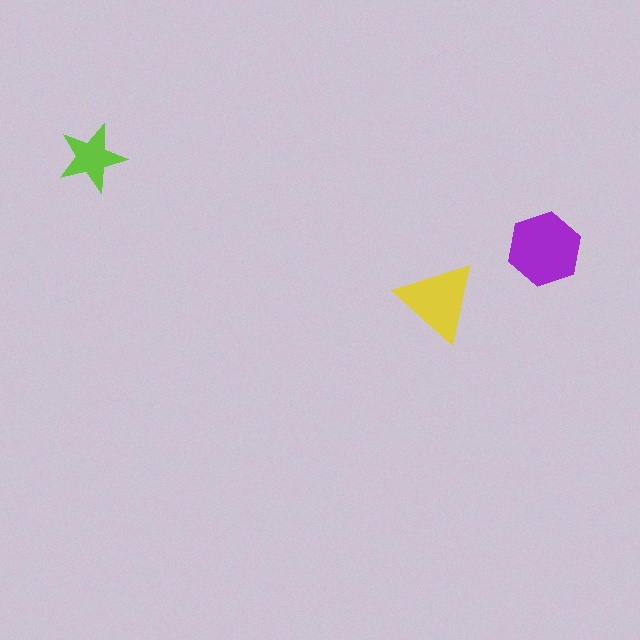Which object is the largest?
The purple hexagon.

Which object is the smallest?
The lime star.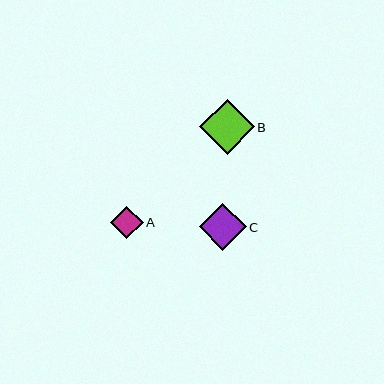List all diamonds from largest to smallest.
From largest to smallest: B, C, A.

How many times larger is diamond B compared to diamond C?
Diamond B is approximately 1.2 times the size of diamond C.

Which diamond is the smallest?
Diamond A is the smallest with a size of approximately 32 pixels.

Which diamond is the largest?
Diamond B is the largest with a size of approximately 55 pixels.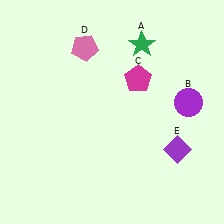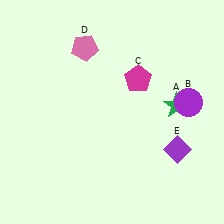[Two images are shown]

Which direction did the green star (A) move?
The green star (A) moved down.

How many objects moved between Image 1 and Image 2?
1 object moved between the two images.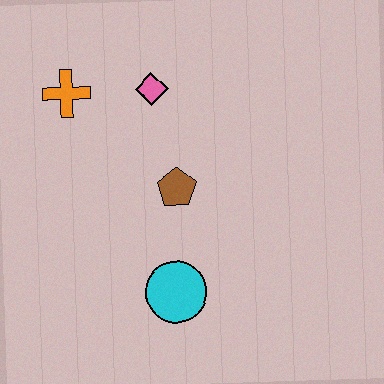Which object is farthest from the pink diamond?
The cyan circle is farthest from the pink diamond.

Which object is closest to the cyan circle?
The brown pentagon is closest to the cyan circle.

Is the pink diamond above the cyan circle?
Yes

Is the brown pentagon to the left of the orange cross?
No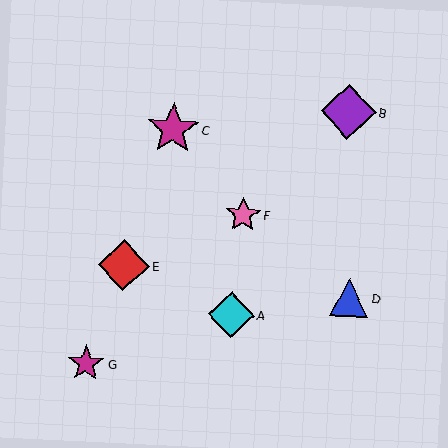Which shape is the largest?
The purple diamond (labeled B) is the largest.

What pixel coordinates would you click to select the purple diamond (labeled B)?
Click at (348, 112) to select the purple diamond B.